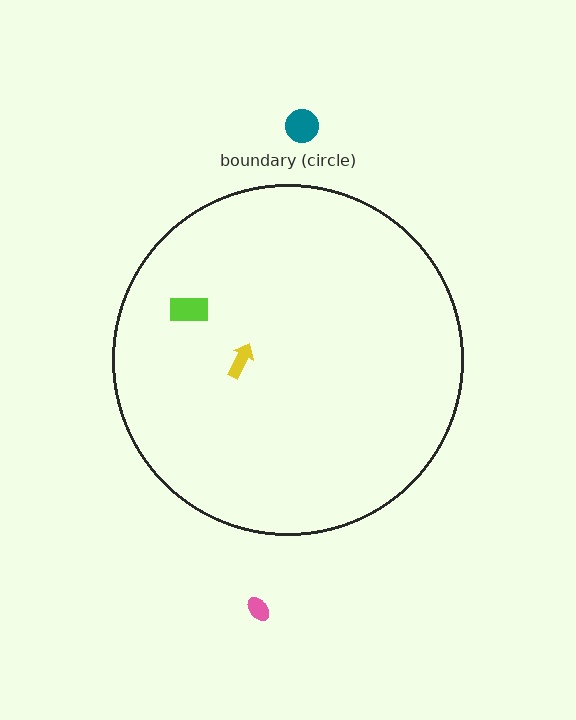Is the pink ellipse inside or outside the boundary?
Outside.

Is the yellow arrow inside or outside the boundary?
Inside.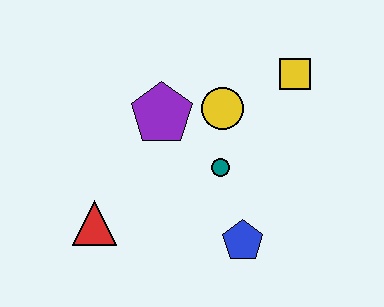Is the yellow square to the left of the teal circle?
No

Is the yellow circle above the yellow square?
No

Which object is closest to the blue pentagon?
The teal circle is closest to the blue pentagon.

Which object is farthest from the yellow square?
The red triangle is farthest from the yellow square.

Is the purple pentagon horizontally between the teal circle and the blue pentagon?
No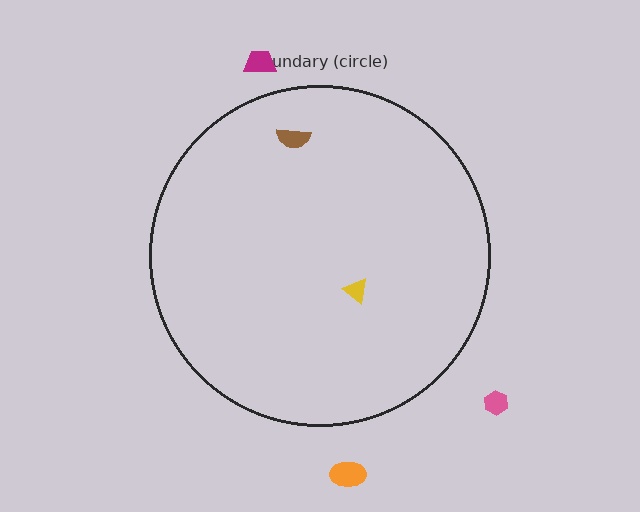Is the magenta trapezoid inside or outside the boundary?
Outside.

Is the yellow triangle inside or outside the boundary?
Inside.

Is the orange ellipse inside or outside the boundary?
Outside.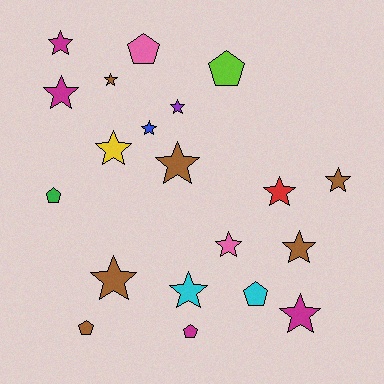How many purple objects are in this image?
There is 1 purple object.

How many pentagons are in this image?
There are 6 pentagons.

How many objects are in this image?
There are 20 objects.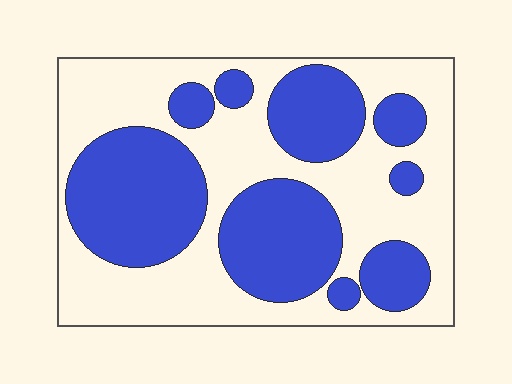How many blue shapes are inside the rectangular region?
9.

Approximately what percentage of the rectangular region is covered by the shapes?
Approximately 45%.